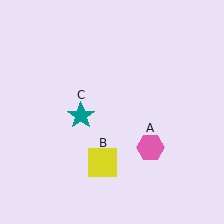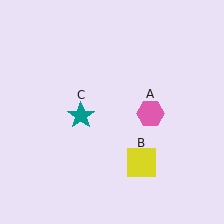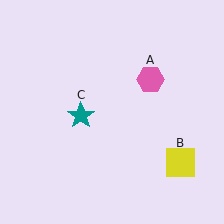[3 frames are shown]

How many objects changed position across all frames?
2 objects changed position: pink hexagon (object A), yellow square (object B).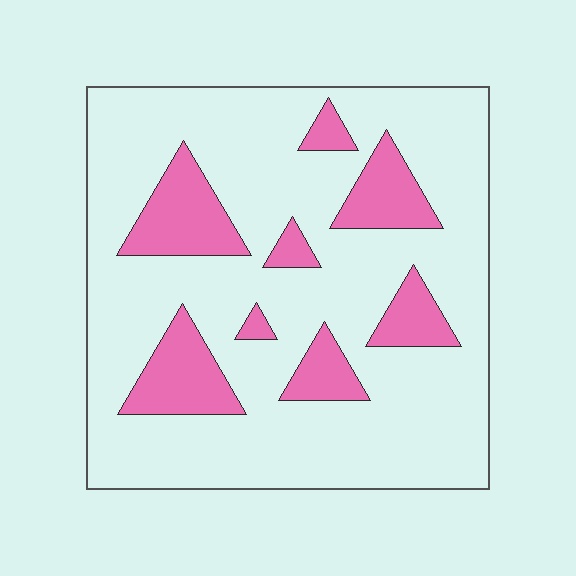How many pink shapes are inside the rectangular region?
8.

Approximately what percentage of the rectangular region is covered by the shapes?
Approximately 20%.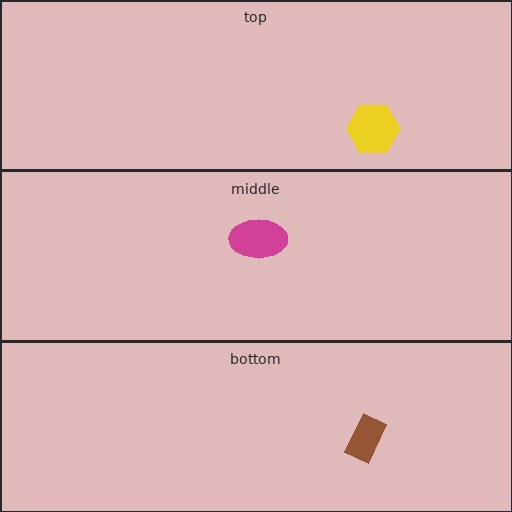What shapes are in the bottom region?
The brown rectangle.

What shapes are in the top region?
The yellow hexagon.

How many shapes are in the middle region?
1.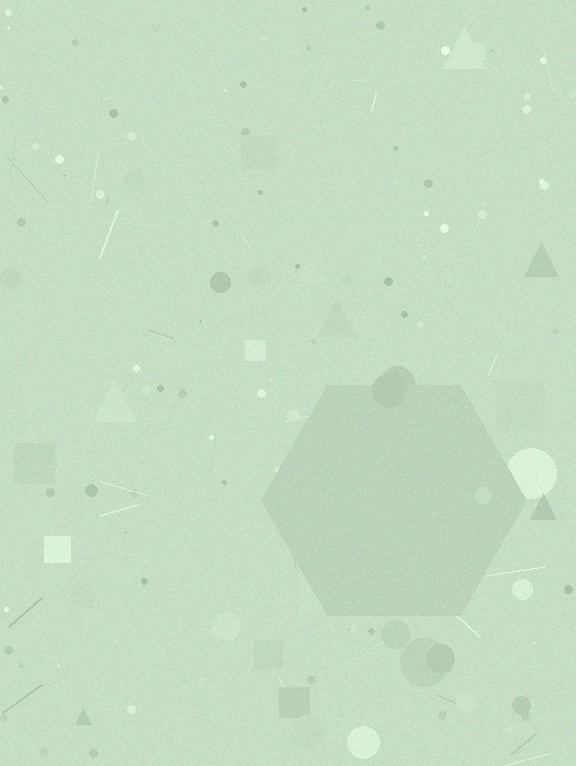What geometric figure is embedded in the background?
A hexagon is embedded in the background.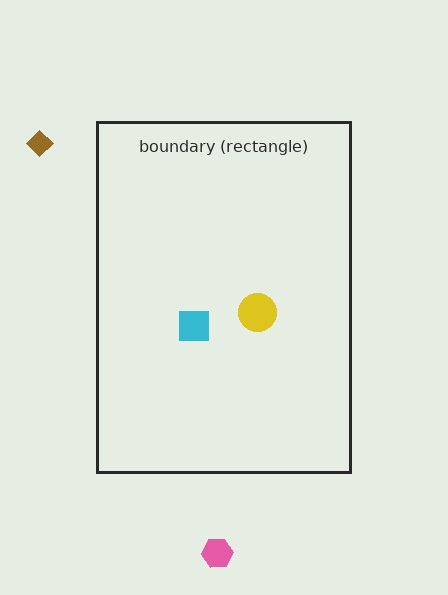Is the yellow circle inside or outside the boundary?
Inside.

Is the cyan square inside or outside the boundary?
Inside.